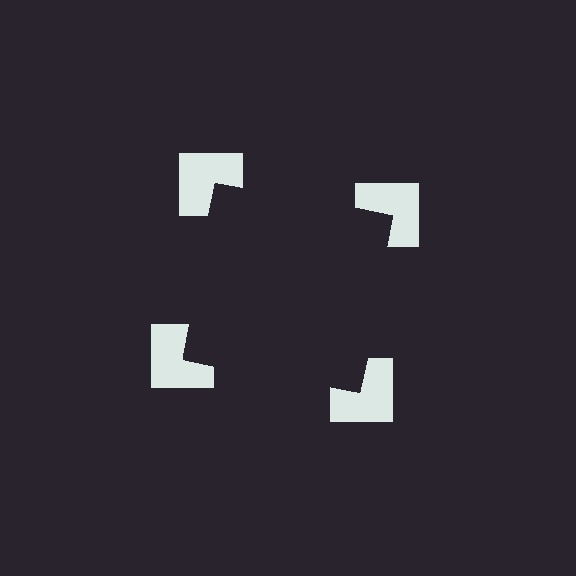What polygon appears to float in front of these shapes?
An illusory square — its edges are inferred from the aligned wedge cuts in the notched squares, not physically drawn.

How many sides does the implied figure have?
4 sides.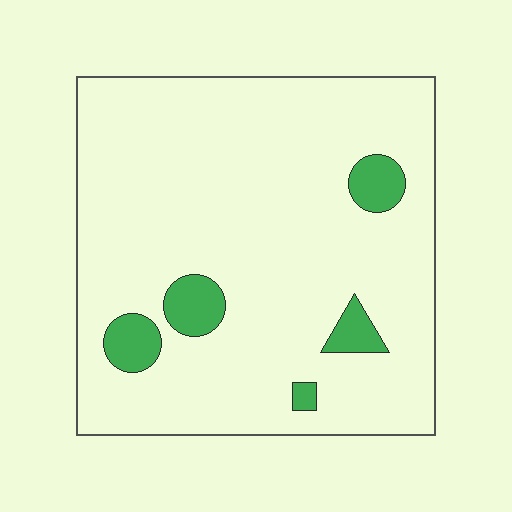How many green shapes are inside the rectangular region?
5.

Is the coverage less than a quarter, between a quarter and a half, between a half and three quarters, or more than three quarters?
Less than a quarter.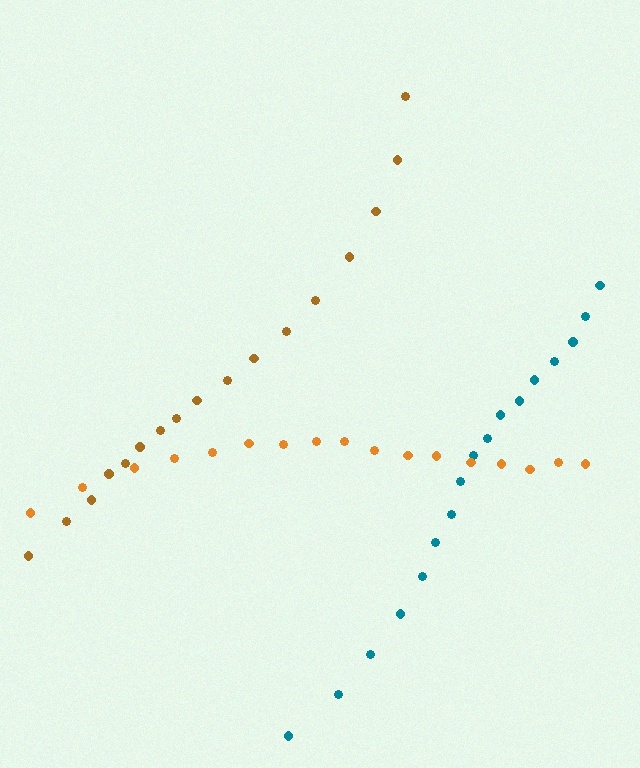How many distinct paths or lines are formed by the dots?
There are 3 distinct paths.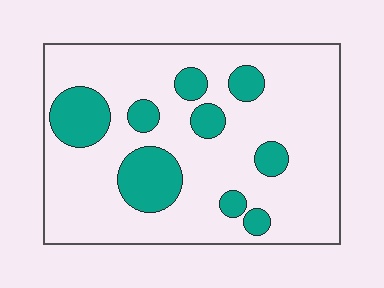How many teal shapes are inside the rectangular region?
9.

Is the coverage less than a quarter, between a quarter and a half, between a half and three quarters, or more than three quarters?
Less than a quarter.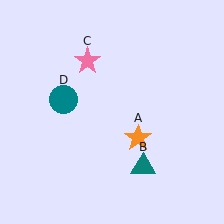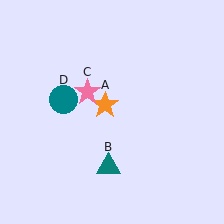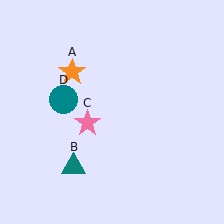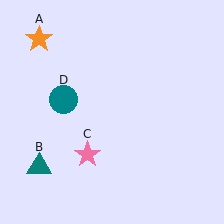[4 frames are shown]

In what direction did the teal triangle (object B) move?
The teal triangle (object B) moved left.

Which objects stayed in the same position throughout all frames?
Teal circle (object D) remained stationary.